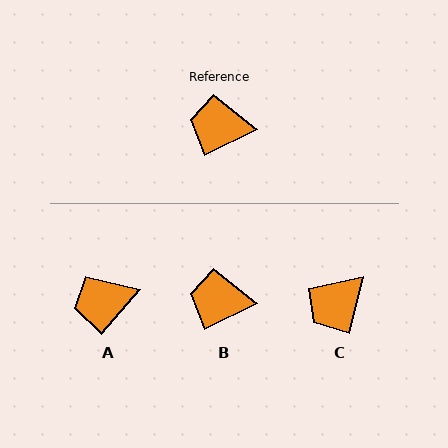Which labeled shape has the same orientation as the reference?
B.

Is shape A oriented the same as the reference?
No, it is off by about 24 degrees.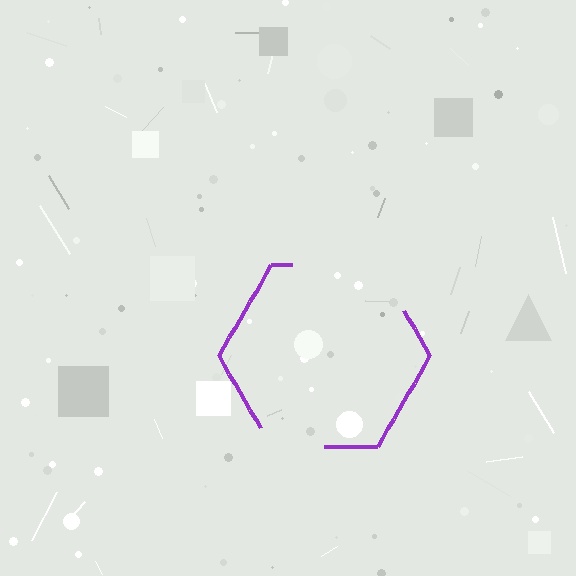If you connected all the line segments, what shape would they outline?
They would outline a hexagon.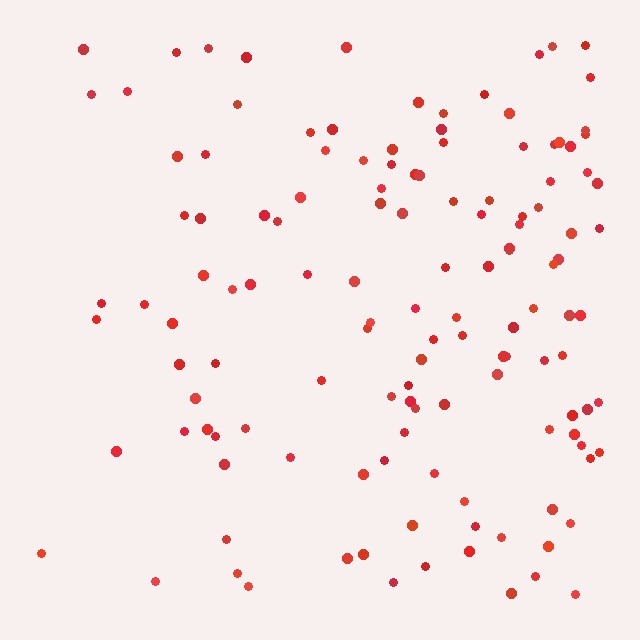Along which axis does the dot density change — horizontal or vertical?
Horizontal.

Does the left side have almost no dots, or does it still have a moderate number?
Still a moderate number, just noticeably fewer than the right.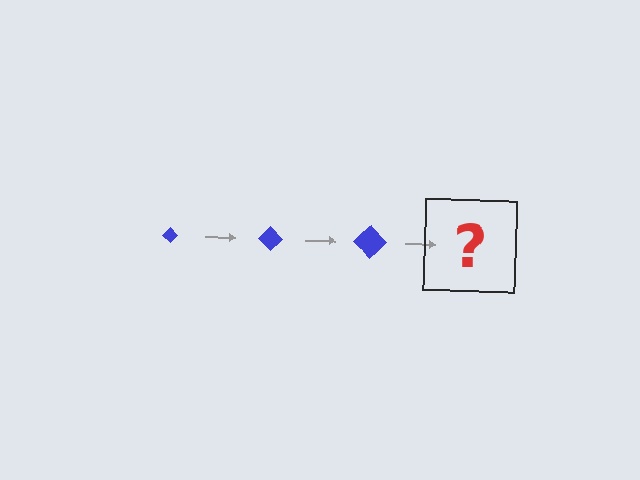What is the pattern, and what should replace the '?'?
The pattern is that the diamond gets progressively larger each step. The '?' should be a blue diamond, larger than the previous one.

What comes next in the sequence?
The next element should be a blue diamond, larger than the previous one.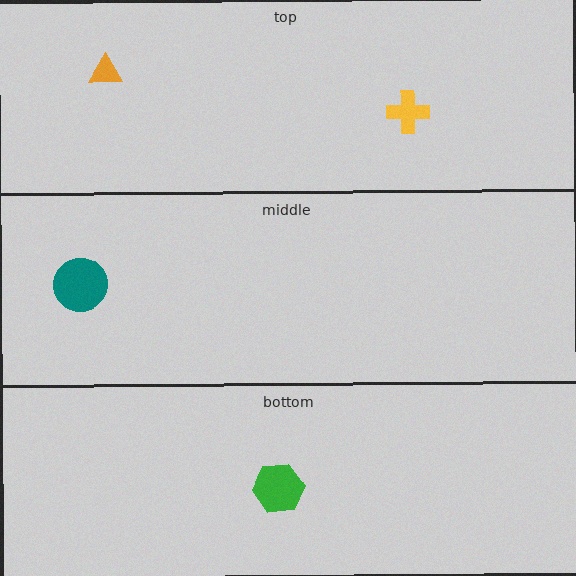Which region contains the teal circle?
The middle region.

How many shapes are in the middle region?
1.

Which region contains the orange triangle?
The top region.